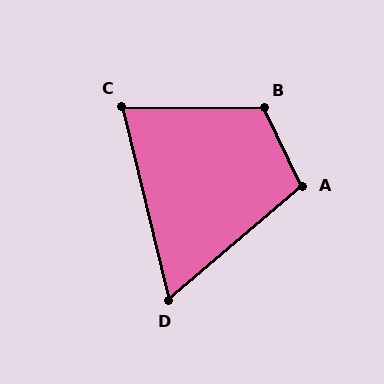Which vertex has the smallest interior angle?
D, at approximately 63 degrees.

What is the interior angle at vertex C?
Approximately 76 degrees (acute).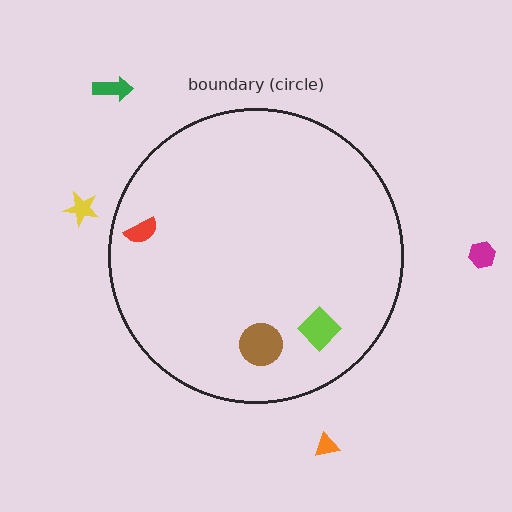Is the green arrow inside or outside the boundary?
Outside.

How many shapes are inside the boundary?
3 inside, 4 outside.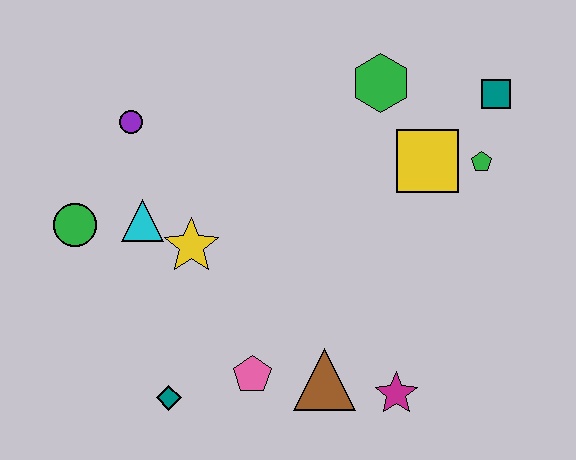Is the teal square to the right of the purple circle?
Yes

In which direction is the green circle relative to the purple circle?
The green circle is below the purple circle.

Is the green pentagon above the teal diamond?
Yes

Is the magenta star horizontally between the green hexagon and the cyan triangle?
No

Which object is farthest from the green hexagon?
The teal diamond is farthest from the green hexagon.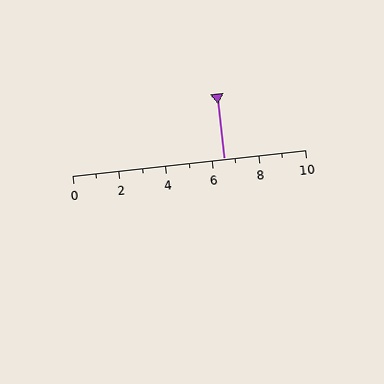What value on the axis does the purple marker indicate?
The marker indicates approximately 6.5.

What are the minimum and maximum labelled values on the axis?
The axis runs from 0 to 10.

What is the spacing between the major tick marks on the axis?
The major ticks are spaced 2 apart.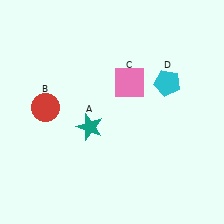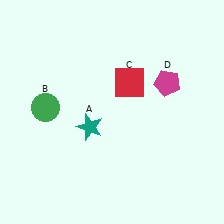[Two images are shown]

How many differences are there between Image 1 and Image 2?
There are 3 differences between the two images.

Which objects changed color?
B changed from red to green. C changed from pink to red. D changed from cyan to magenta.